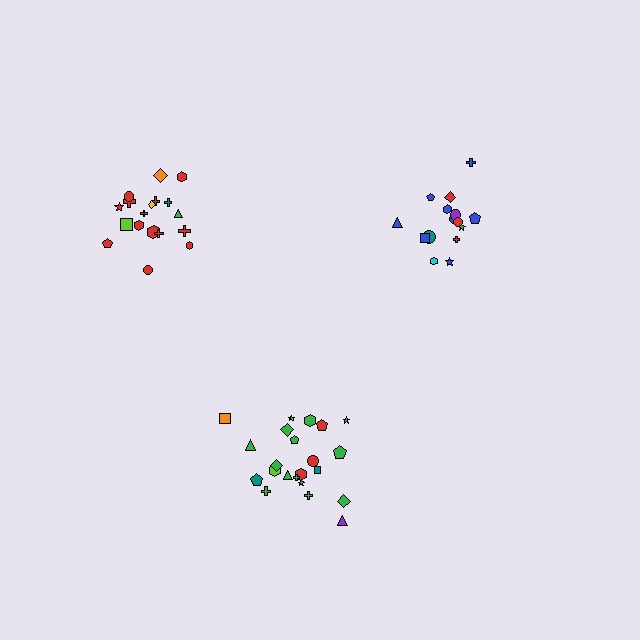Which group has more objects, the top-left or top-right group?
The top-left group.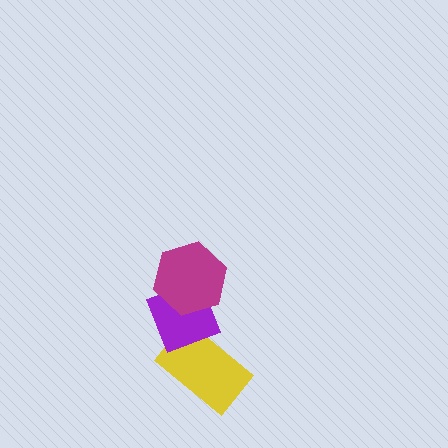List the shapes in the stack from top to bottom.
From top to bottom: the magenta hexagon, the purple diamond, the yellow rectangle.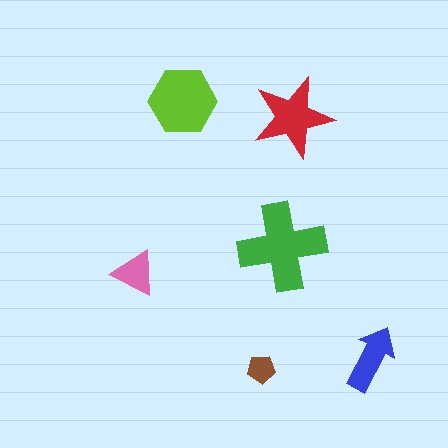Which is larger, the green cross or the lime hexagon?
The green cross.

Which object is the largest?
The green cross.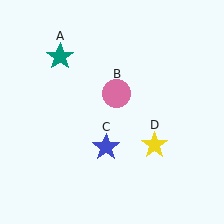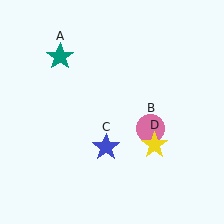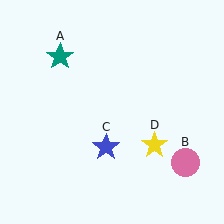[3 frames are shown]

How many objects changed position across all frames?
1 object changed position: pink circle (object B).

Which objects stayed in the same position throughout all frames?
Teal star (object A) and blue star (object C) and yellow star (object D) remained stationary.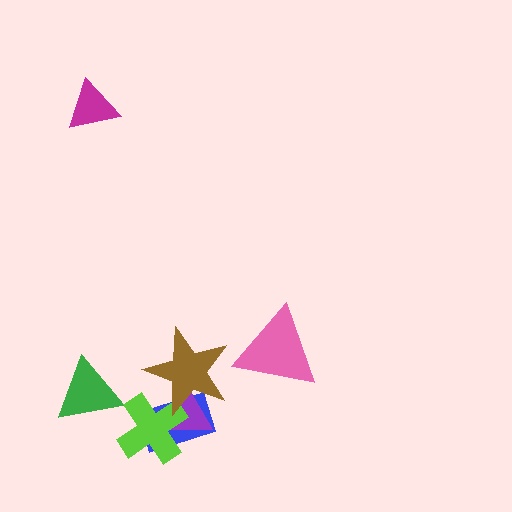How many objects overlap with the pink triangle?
0 objects overlap with the pink triangle.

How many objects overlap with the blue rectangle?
3 objects overlap with the blue rectangle.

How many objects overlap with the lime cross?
3 objects overlap with the lime cross.